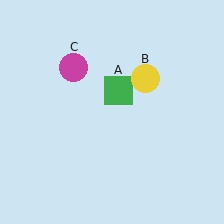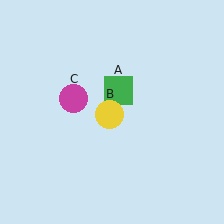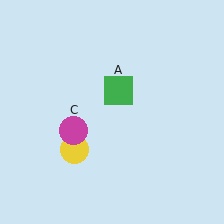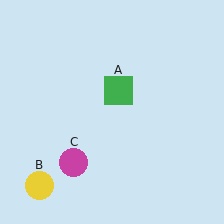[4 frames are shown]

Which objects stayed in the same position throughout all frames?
Green square (object A) remained stationary.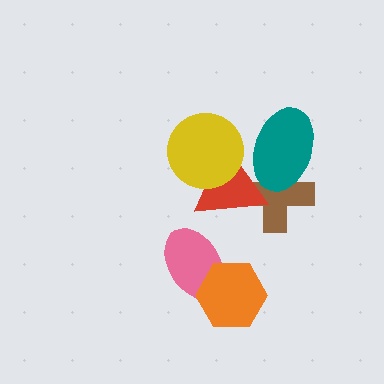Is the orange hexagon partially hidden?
No, no other shape covers it.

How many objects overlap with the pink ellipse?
1 object overlaps with the pink ellipse.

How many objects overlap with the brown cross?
2 objects overlap with the brown cross.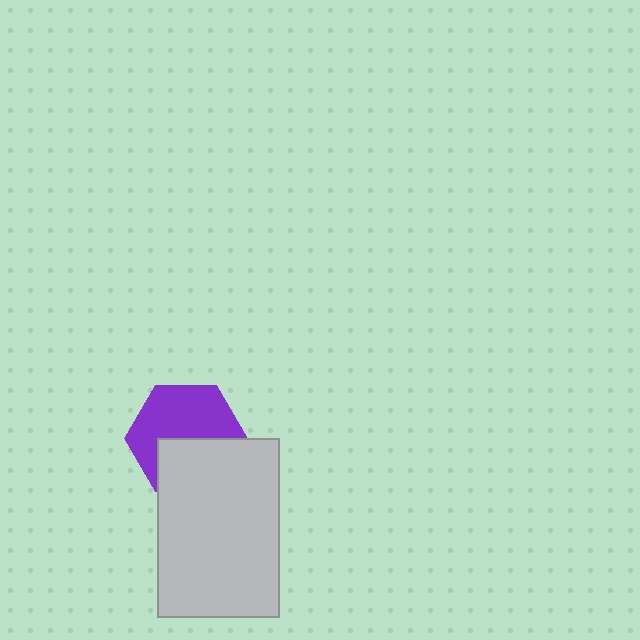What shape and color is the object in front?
The object in front is a light gray rectangle.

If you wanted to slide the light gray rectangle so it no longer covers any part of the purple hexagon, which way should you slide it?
Slide it down — that is the most direct way to separate the two shapes.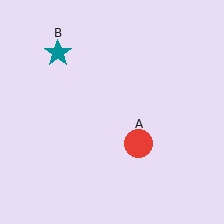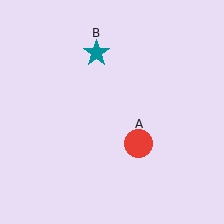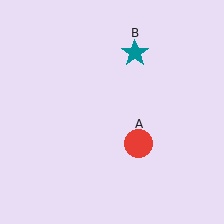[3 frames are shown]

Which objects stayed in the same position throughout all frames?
Red circle (object A) remained stationary.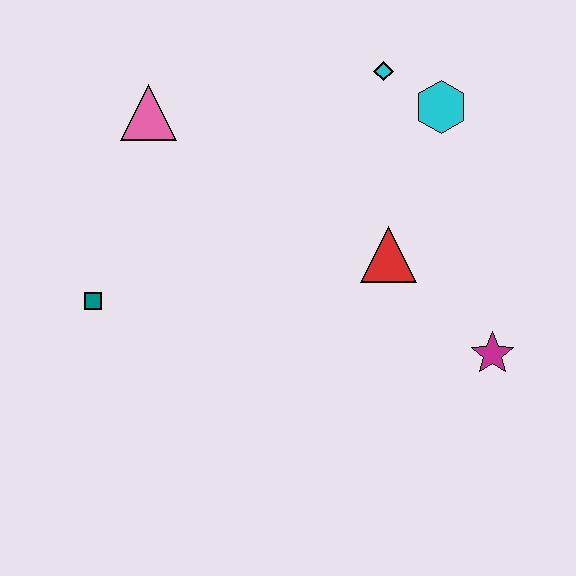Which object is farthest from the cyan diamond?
The teal square is farthest from the cyan diamond.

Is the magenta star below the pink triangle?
Yes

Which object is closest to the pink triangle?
The teal square is closest to the pink triangle.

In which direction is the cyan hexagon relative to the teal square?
The cyan hexagon is to the right of the teal square.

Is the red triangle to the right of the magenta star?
No